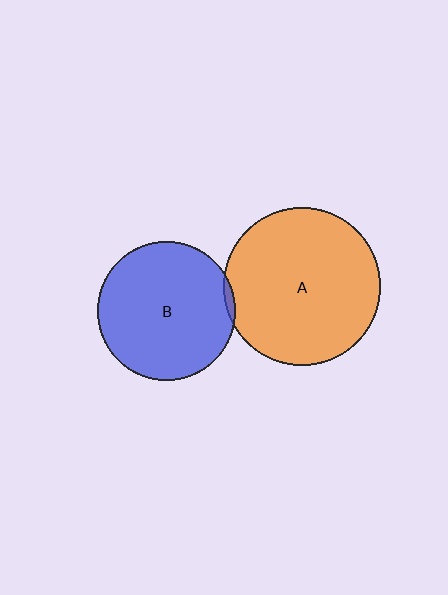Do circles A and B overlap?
Yes.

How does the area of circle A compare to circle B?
Approximately 1.3 times.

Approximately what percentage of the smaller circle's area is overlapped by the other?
Approximately 5%.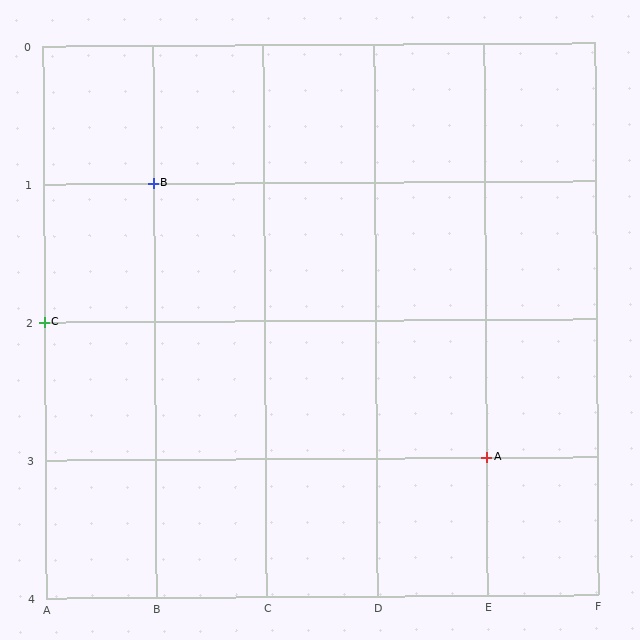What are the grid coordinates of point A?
Point A is at grid coordinates (E, 3).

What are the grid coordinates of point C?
Point C is at grid coordinates (A, 2).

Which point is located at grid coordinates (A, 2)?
Point C is at (A, 2).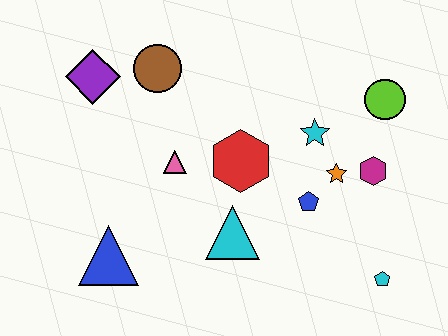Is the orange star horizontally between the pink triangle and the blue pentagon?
No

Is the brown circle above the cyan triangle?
Yes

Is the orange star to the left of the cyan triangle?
No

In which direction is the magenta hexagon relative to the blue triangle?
The magenta hexagon is to the right of the blue triangle.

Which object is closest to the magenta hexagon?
The orange star is closest to the magenta hexagon.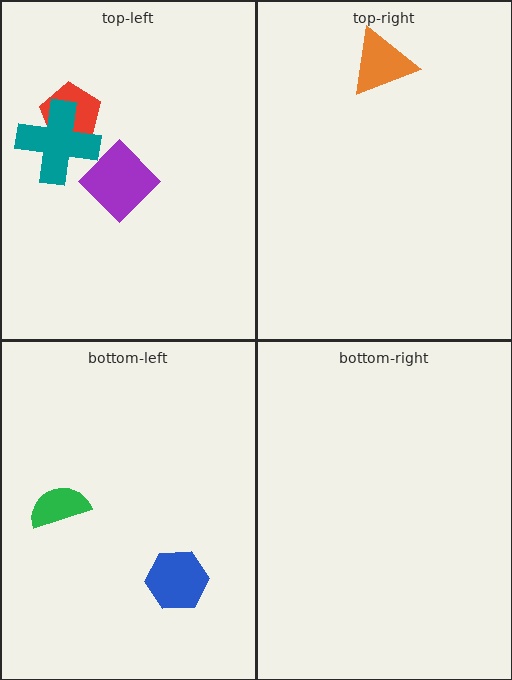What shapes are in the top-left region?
The red pentagon, the teal cross, the purple diamond.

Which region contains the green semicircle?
The bottom-left region.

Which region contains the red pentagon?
The top-left region.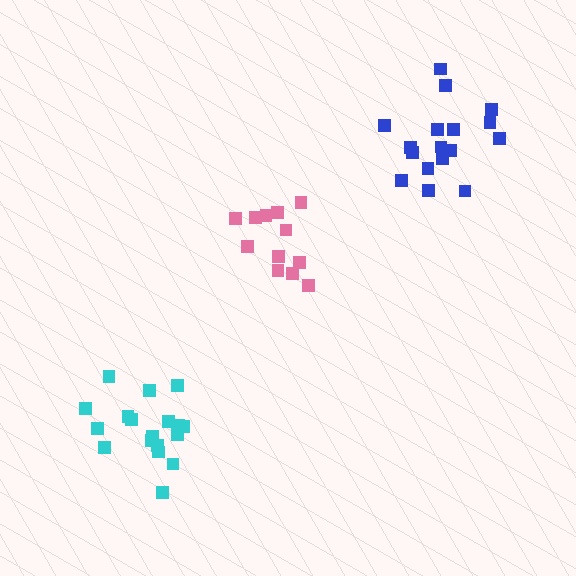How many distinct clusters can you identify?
There are 3 distinct clusters.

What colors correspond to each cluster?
The clusters are colored: pink, blue, cyan.